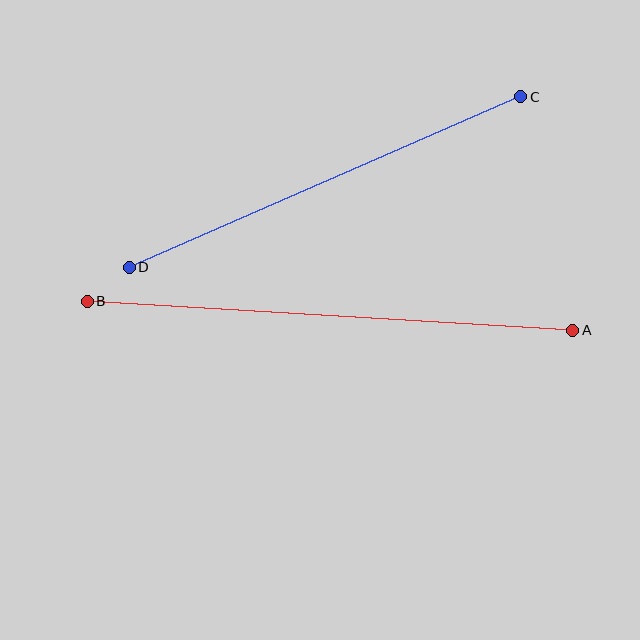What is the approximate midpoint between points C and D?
The midpoint is at approximately (325, 182) pixels.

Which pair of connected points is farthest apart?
Points A and B are farthest apart.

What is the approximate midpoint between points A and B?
The midpoint is at approximately (330, 316) pixels.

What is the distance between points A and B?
The distance is approximately 486 pixels.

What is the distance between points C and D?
The distance is approximately 427 pixels.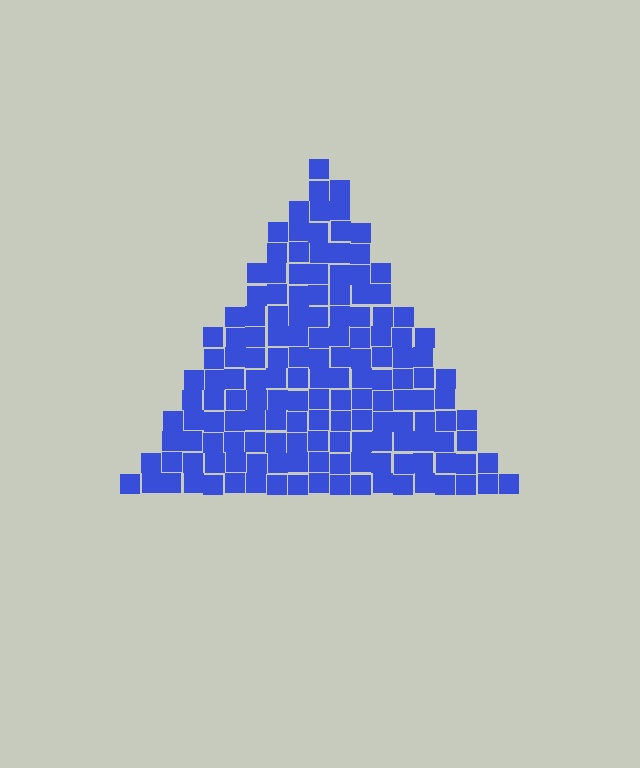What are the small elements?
The small elements are squares.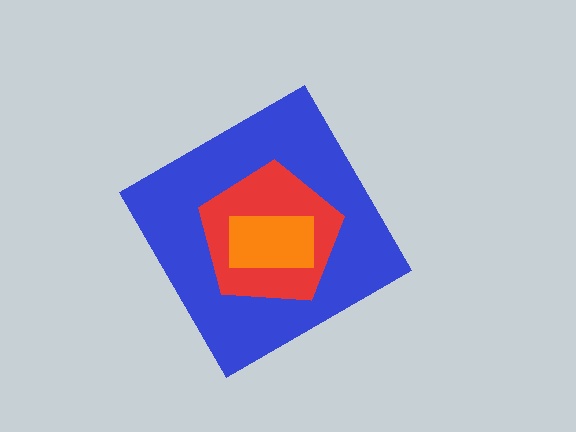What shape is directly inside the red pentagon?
The orange rectangle.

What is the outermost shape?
The blue diamond.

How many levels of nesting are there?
3.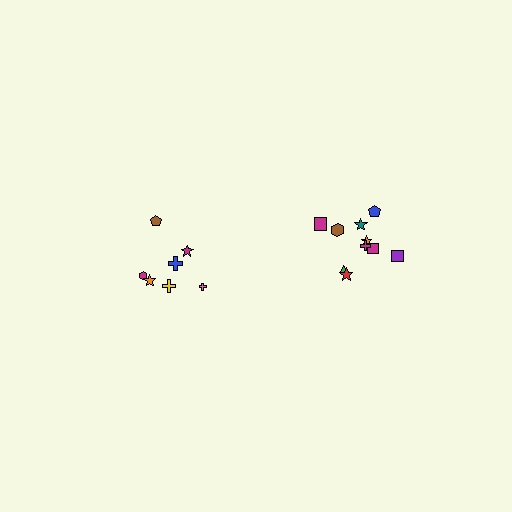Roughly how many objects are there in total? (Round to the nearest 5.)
Roughly 15 objects in total.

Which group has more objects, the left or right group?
The right group.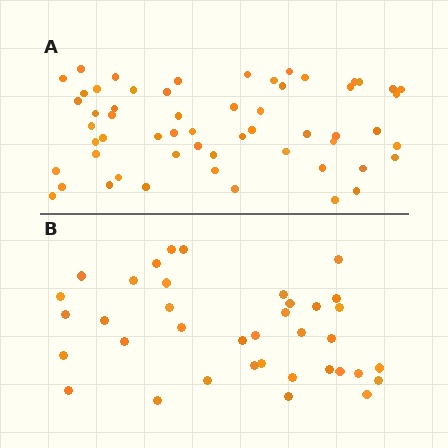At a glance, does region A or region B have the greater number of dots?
Region A (the top region) has more dots.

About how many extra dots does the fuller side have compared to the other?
Region A has approximately 20 more dots than region B.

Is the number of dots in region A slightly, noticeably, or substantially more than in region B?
Region A has substantially more. The ratio is roughly 1.5 to 1.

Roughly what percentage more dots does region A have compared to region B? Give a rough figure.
About 55% more.